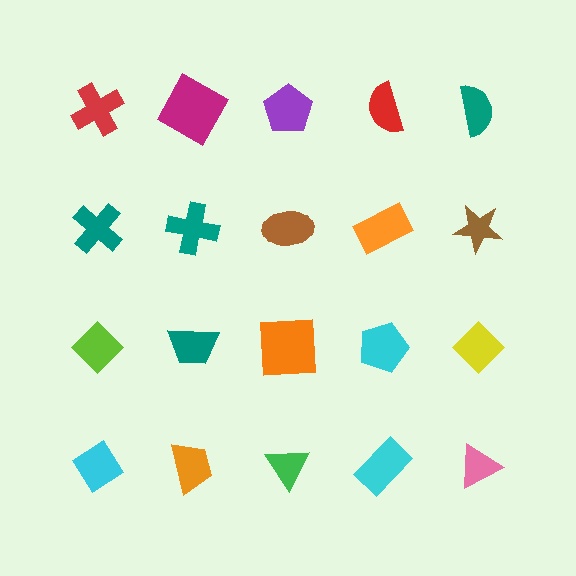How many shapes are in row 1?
5 shapes.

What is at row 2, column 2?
A teal cross.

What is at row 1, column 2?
A magenta square.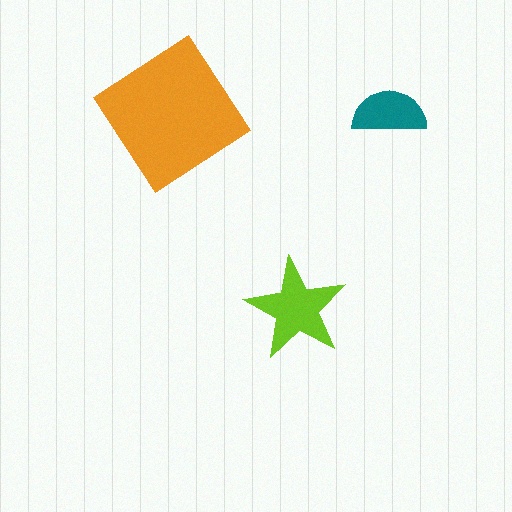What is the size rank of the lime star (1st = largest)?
2nd.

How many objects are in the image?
There are 3 objects in the image.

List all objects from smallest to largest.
The teal semicircle, the lime star, the orange diamond.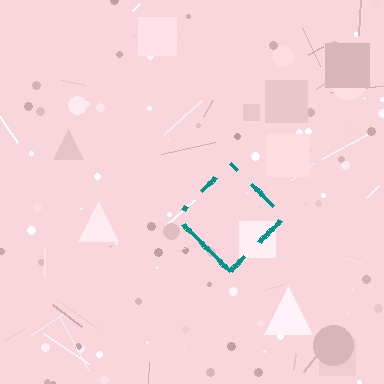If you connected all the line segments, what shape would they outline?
They would outline a diamond.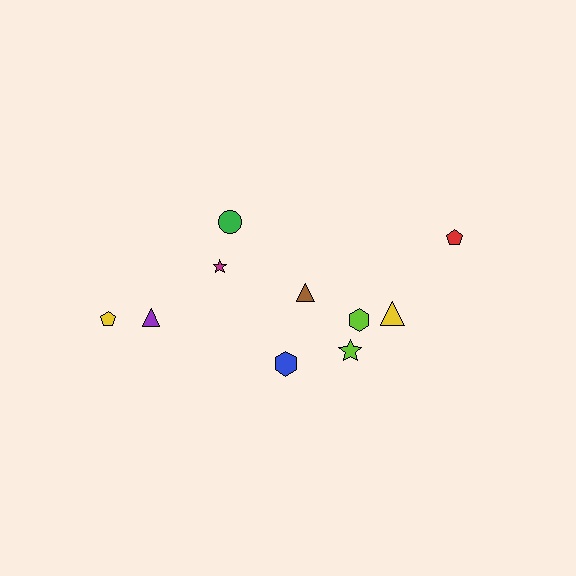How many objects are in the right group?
There are 6 objects.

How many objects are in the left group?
There are 4 objects.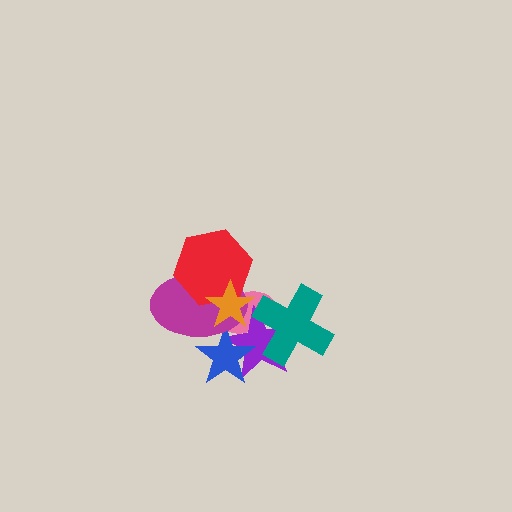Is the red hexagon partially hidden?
Yes, it is partially covered by another shape.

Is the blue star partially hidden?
Yes, it is partially covered by another shape.